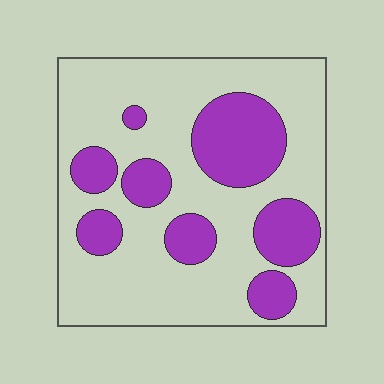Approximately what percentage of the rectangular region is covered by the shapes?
Approximately 30%.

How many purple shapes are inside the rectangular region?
8.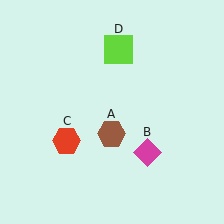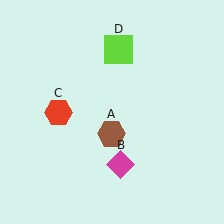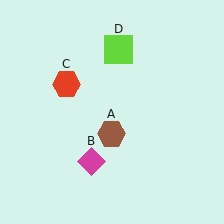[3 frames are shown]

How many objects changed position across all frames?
2 objects changed position: magenta diamond (object B), red hexagon (object C).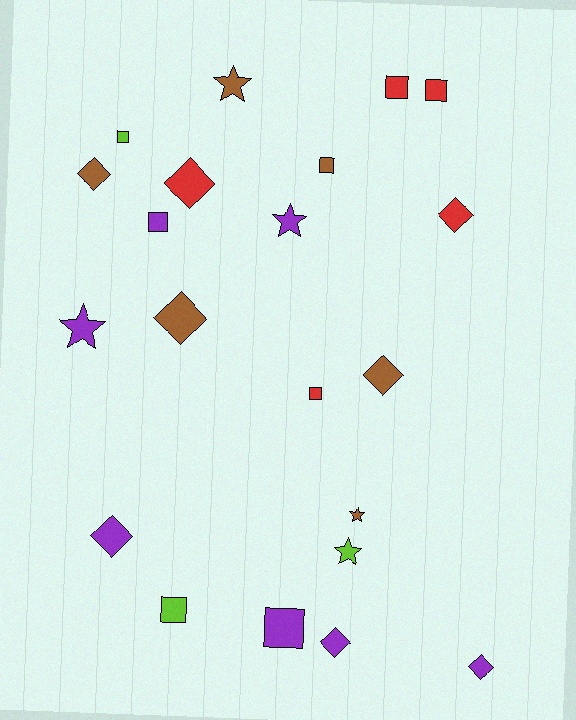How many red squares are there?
There are 3 red squares.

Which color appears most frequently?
Purple, with 7 objects.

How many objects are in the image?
There are 21 objects.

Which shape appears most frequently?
Diamond, with 8 objects.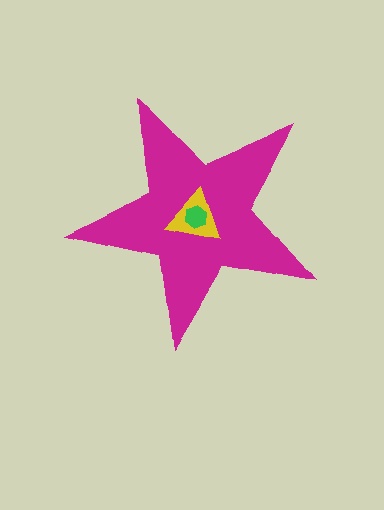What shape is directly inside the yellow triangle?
The green hexagon.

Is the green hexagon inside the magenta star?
Yes.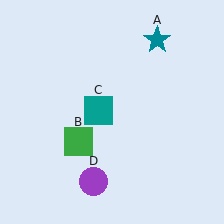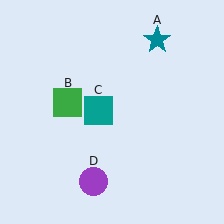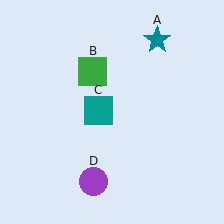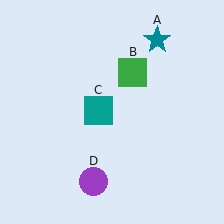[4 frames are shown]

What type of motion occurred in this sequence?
The green square (object B) rotated clockwise around the center of the scene.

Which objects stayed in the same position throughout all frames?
Teal star (object A) and teal square (object C) and purple circle (object D) remained stationary.